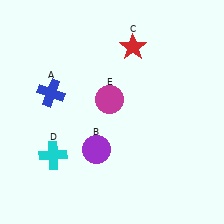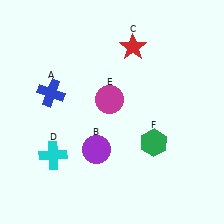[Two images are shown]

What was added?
A green hexagon (F) was added in Image 2.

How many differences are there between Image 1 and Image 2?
There is 1 difference between the two images.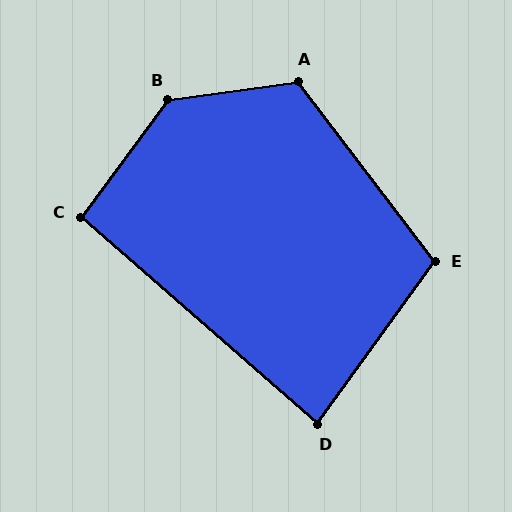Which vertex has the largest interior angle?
B, at approximately 134 degrees.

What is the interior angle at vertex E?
Approximately 107 degrees (obtuse).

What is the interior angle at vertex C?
Approximately 95 degrees (approximately right).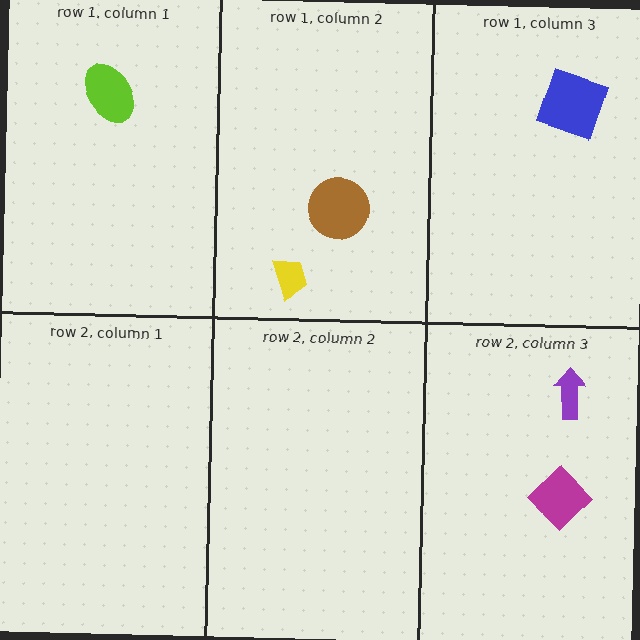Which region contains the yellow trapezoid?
The row 1, column 2 region.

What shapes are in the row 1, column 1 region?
The lime ellipse.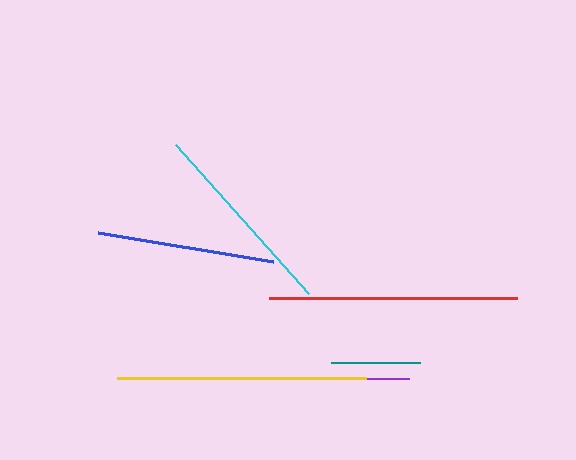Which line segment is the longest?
The yellow line is the longest at approximately 249 pixels.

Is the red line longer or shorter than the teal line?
The red line is longer than the teal line.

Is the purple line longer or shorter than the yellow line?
The yellow line is longer than the purple line.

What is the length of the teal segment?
The teal segment is approximately 89 pixels long.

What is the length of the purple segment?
The purple segment is approximately 78 pixels long.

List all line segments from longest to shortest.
From longest to shortest: yellow, red, cyan, blue, teal, purple.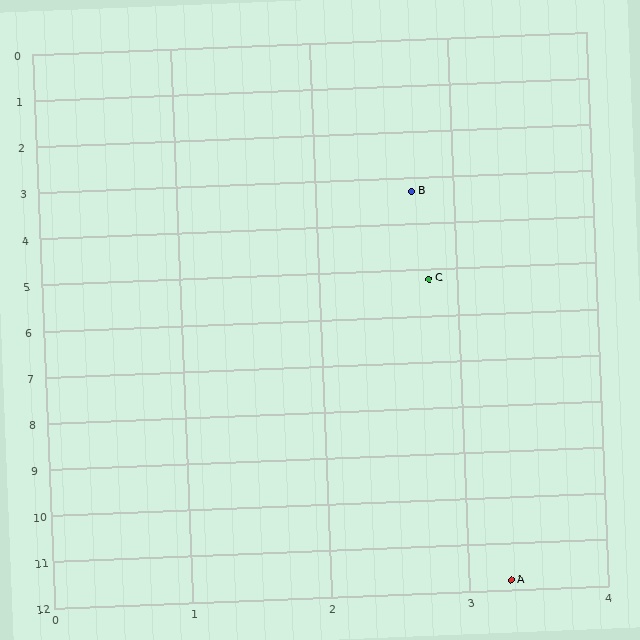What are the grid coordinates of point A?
Point A is at approximately (3.3, 11.8).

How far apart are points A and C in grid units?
Points A and C are about 6.6 grid units apart.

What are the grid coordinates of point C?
Point C is at approximately (2.8, 5.2).